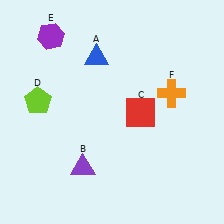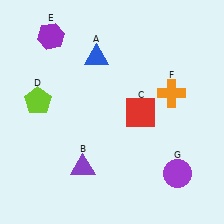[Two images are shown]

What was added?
A purple circle (G) was added in Image 2.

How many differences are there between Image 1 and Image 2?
There is 1 difference between the two images.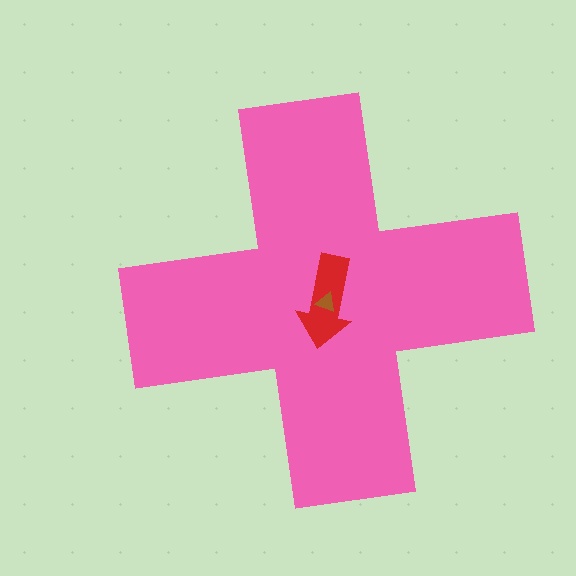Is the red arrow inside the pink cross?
Yes.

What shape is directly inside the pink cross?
The red arrow.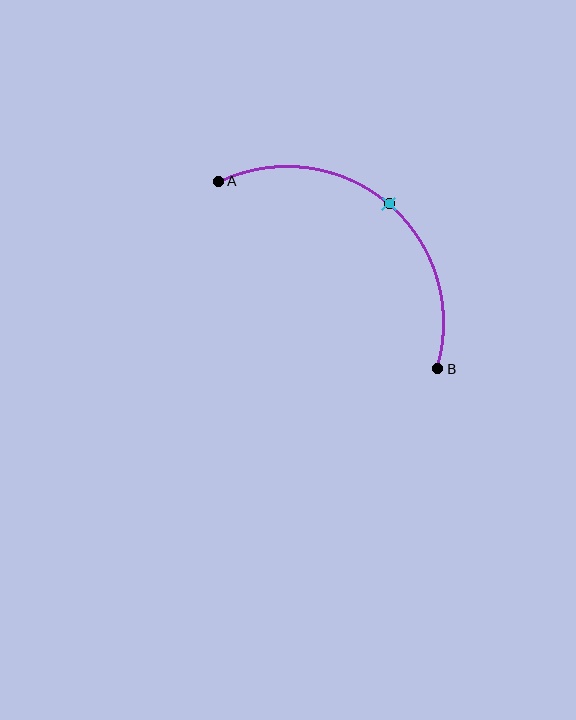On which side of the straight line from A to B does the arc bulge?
The arc bulges above and to the right of the straight line connecting A and B.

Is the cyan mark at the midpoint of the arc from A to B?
Yes. The cyan mark lies on the arc at equal arc-length from both A and B — it is the arc midpoint.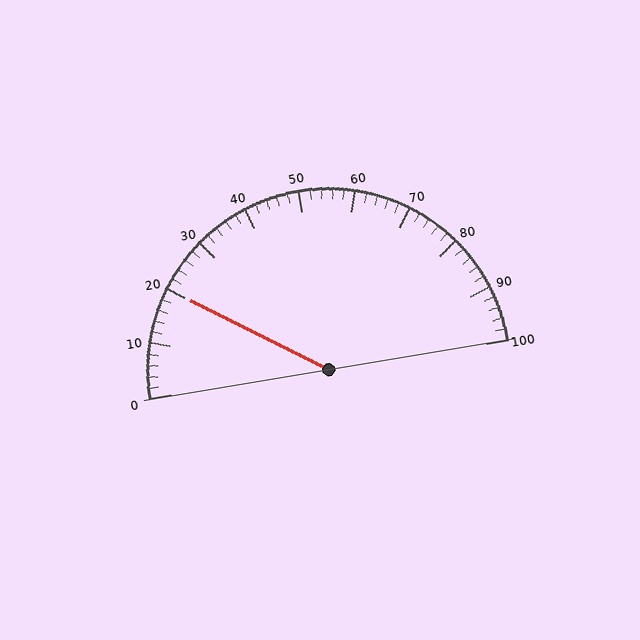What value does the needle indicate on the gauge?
The needle indicates approximately 20.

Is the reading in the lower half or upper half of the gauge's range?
The reading is in the lower half of the range (0 to 100).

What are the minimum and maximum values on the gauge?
The gauge ranges from 0 to 100.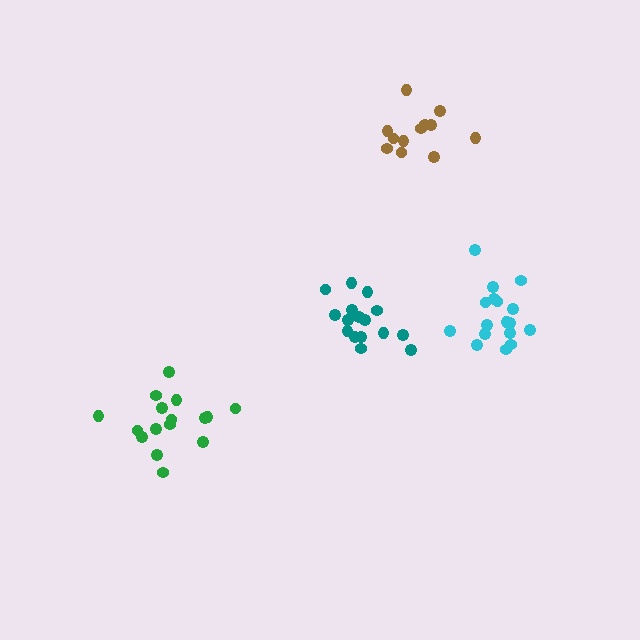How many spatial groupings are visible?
There are 4 spatial groupings.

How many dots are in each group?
Group 1: 12 dots, Group 2: 16 dots, Group 3: 17 dots, Group 4: 16 dots (61 total).